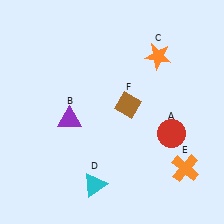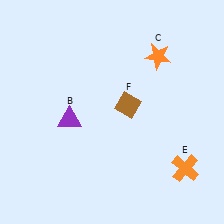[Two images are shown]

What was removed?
The red circle (A), the cyan triangle (D) were removed in Image 2.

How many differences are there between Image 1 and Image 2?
There are 2 differences between the two images.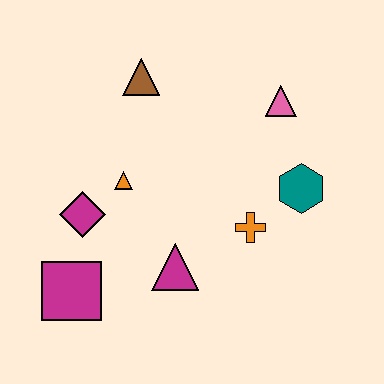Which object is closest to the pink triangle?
The teal hexagon is closest to the pink triangle.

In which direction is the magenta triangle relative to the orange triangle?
The magenta triangle is below the orange triangle.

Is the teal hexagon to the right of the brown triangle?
Yes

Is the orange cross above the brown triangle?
No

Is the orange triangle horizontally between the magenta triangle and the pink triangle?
No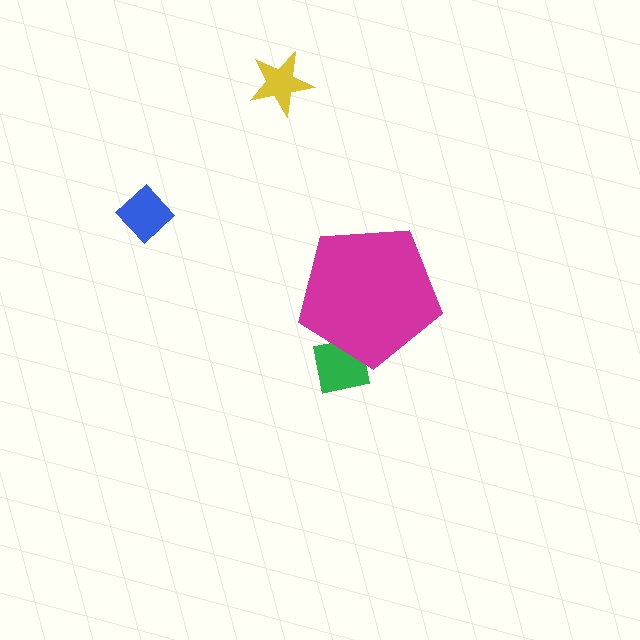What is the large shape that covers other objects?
A magenta pentagon.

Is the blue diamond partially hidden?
No, the blue diamond is fully visible.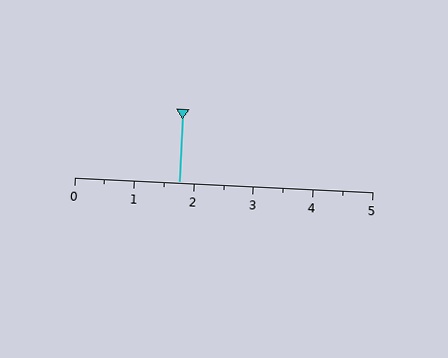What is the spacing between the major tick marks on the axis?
The major ticks are spaced 1 apart.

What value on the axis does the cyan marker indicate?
The marker indicates approximately 1.8.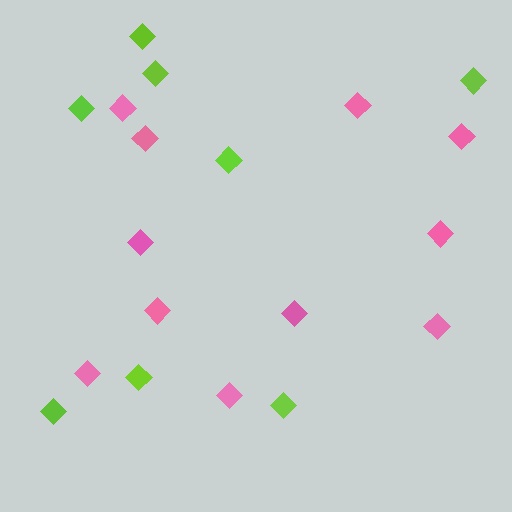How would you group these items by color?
There are 2 groups: one group of pink diamonds (11) and one group of lime diamonds (8).